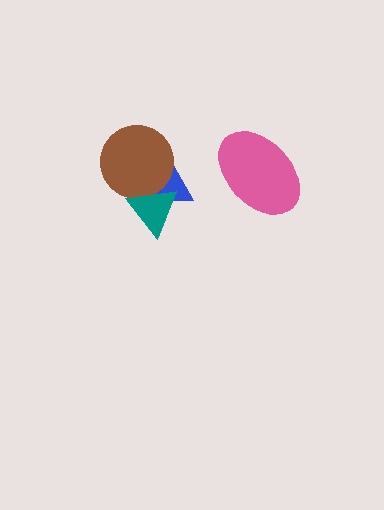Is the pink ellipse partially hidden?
No, no other shape covers it.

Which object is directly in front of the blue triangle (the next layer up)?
The brown circle is directly in front of the blue triangle.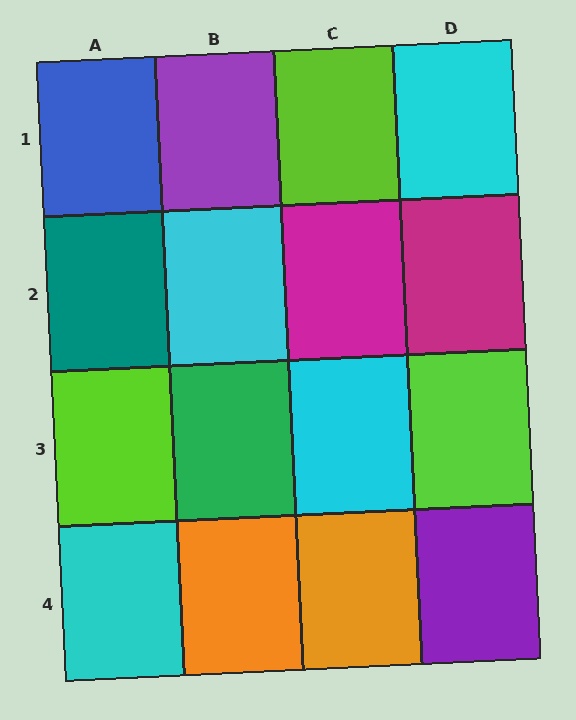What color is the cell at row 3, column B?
Green.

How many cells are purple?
2 cells are purple.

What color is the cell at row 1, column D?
Cyan.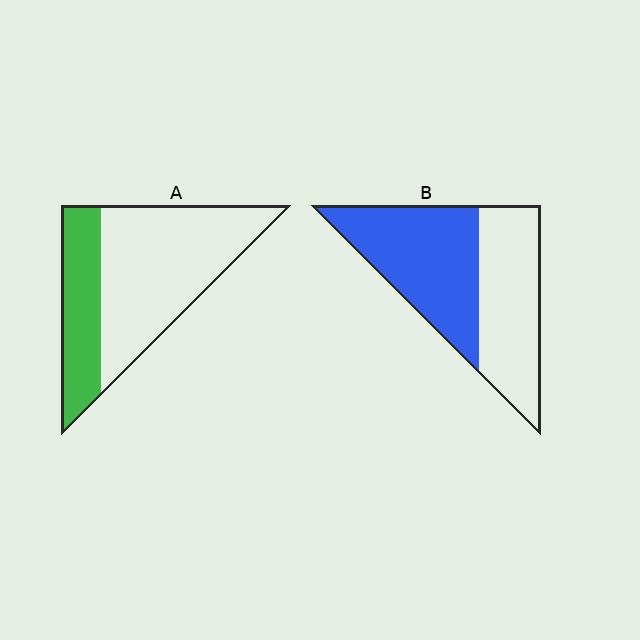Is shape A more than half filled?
No.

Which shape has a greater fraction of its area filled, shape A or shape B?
Shape B.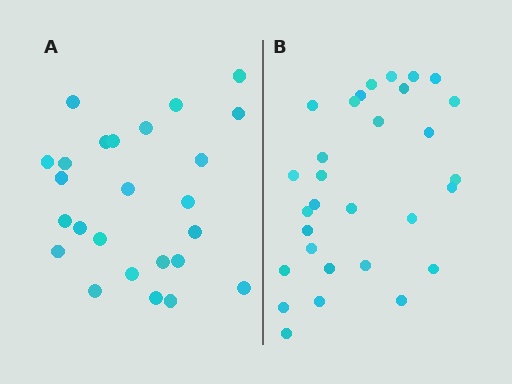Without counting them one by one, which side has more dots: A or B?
Region B (the right region) has more dots.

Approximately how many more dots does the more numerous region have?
Region B has about 5 more dots than region A.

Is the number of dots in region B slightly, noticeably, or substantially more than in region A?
Region B has only slightly more — the two regions are fairly close. The ratio is roughly 1.2 to 1.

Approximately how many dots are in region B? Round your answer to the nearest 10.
About 30 dots.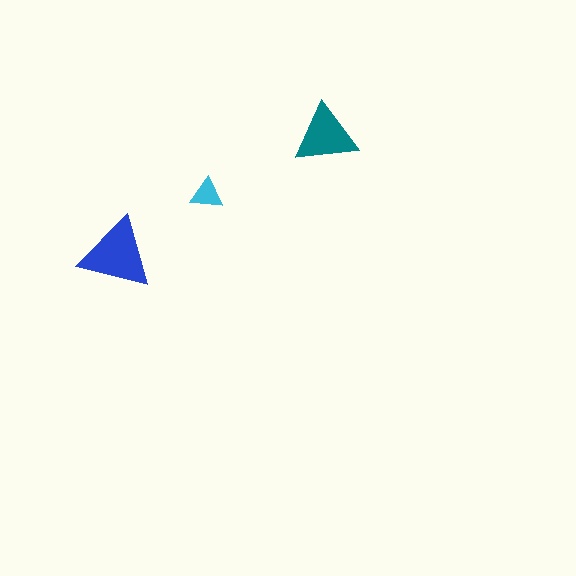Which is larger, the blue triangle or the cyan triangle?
The blue one.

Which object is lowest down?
The blue triangle is bottommost.